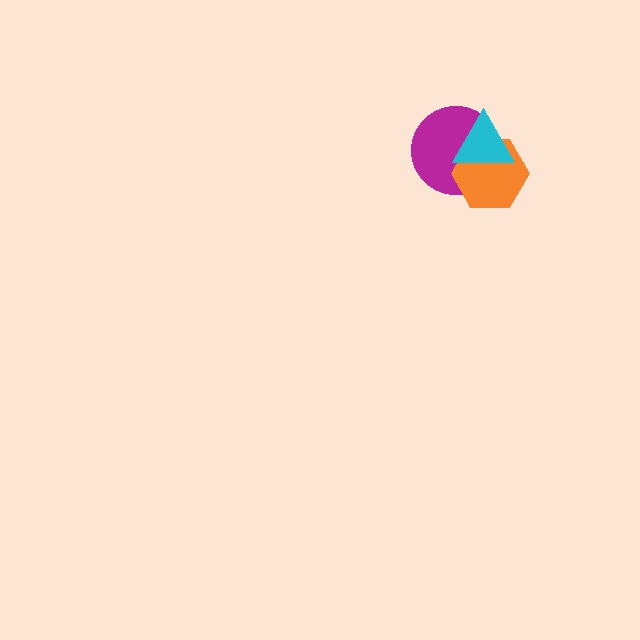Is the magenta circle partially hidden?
Yes, it is partially covered by another shape.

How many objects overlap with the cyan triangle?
2 objects overlap with the cyan triangle.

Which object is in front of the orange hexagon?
The cyan triangle is in front of the orange hexagon.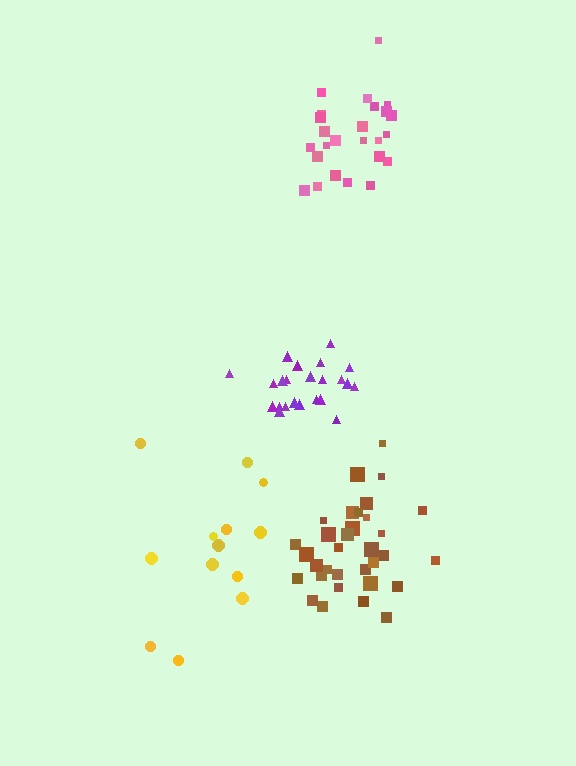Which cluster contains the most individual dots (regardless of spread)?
Brown (34).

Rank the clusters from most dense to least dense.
purple, brown, pink, yellow.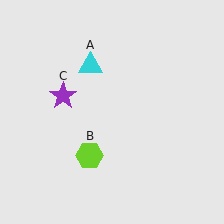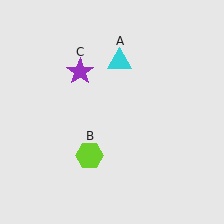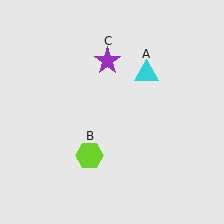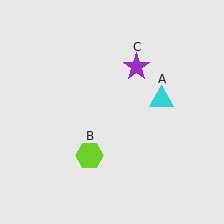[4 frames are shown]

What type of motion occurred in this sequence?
The cyan triangle (object A), purple star (object C) rotated clockwise around the center of the scene.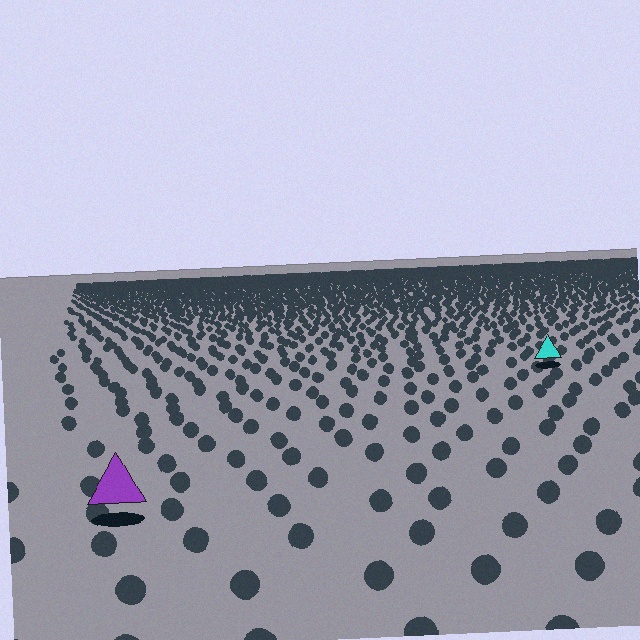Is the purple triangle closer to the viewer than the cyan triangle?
Yes. The purple triangle is closer — you can tell from the texture gradient: the ground texture is coarser near it.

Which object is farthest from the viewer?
The cyan triangle is farthest from the viewer. It appears smaller and the ground texture around it is denser.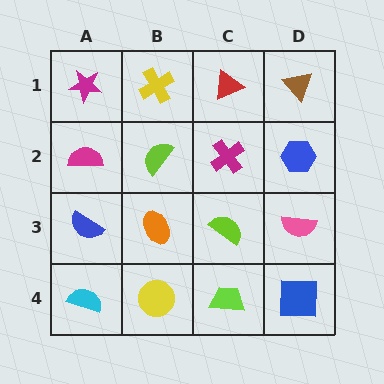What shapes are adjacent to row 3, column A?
A magenta semicircle (row 2, column A), a cyan semicircle (row 4, column A), an orange ellipse (row 3, column B).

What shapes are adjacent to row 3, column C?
A magenta cross (row 2, column C), a lime trapezoid (row 4, column C), an orange ellipse (row 3, column B), a pink semicircle (row 3, column D).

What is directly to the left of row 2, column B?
A magenta semicircle.